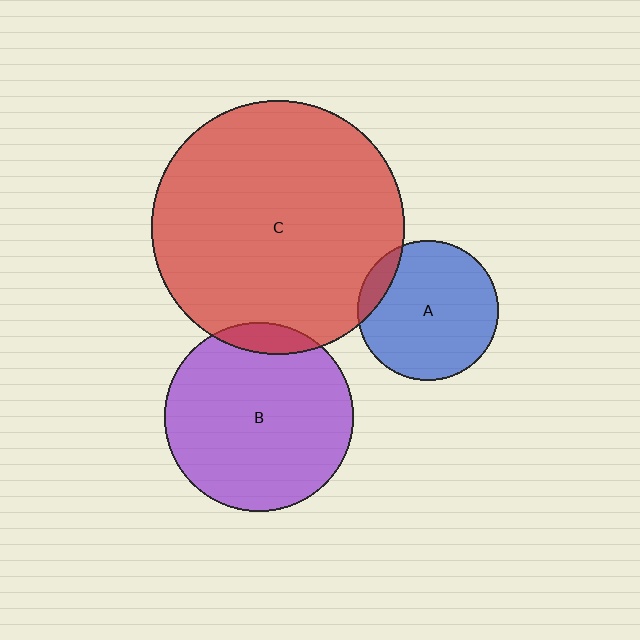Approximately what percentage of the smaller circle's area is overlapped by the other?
Approximately 10%.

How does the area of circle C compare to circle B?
Approximately 1.8 times.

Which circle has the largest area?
Circle C (red).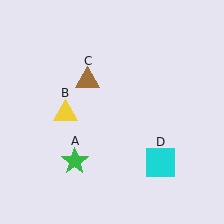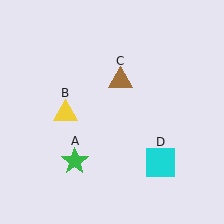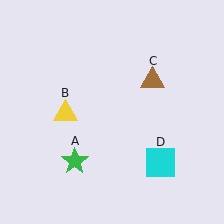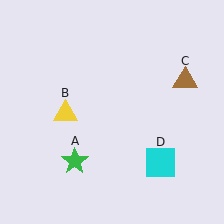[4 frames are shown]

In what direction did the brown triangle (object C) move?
The brown triangle (object C) moved right.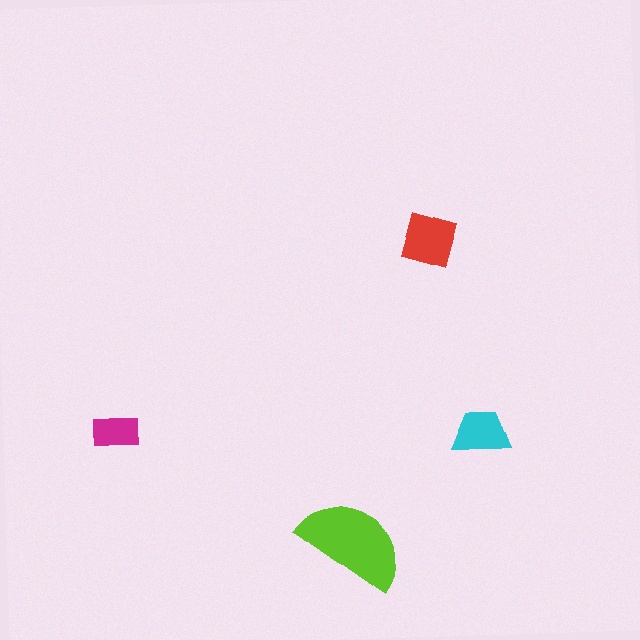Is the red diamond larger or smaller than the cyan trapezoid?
Larger.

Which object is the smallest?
The magenta rectangle.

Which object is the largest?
The lime semicircle.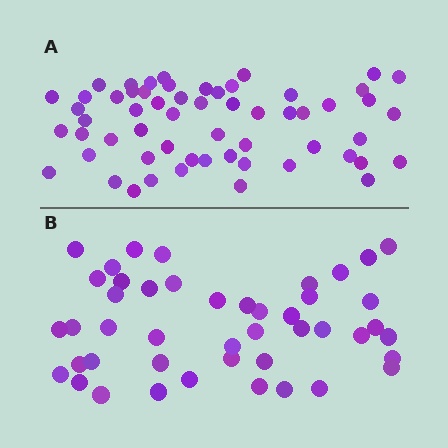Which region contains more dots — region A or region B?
Region A (the top region) has more dots.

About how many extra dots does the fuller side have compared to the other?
Region A has approximately 15 more dots than region B.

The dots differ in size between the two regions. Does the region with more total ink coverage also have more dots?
No. Region B has more total ink coverage because its dots are larger, but region A actually contains more individual dots. Total area can be misleading — the number of items is what matters here.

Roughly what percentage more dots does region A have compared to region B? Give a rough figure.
About 30% more.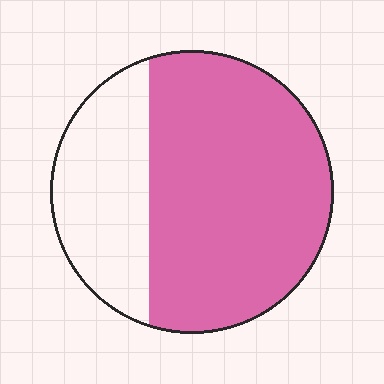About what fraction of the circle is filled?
About two thirds (2/3).